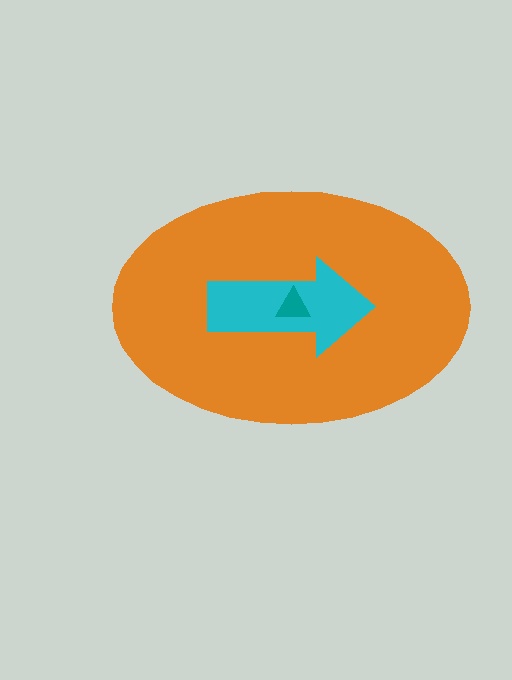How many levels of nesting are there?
3.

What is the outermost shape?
The orange ellipse.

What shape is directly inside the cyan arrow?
The teal triangle.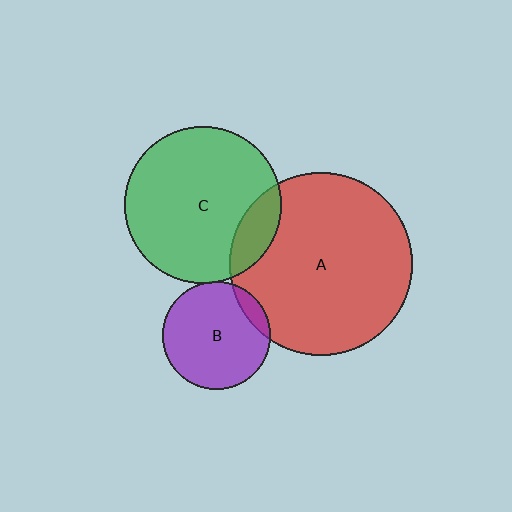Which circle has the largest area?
Circle A (red).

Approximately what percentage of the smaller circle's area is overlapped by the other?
Approximately 10%.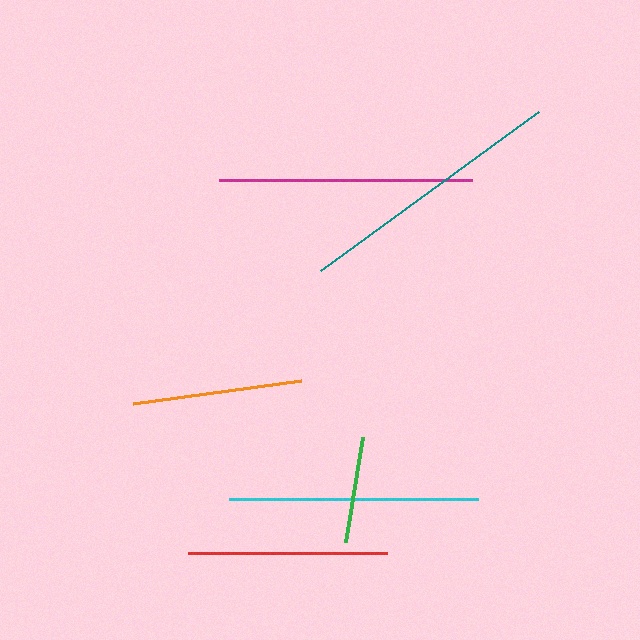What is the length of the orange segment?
The orange segment is approximately 169 pixels long.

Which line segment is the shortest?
The green line is the shortest at approximately 106 pixels.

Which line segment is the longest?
The teal line is the longest at approximately 270 pixels.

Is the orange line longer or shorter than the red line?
The red line is longer than the orange line.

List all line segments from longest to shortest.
From longest to shortest: teal, magenta, cyan, red, orange, green.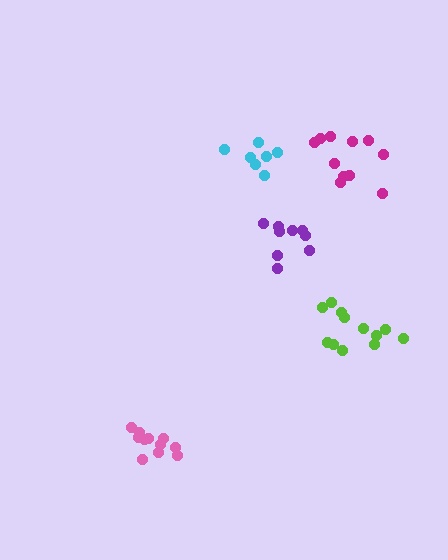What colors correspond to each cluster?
The clusters are colored: purple, lime, cyan, pink, magenta.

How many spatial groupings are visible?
There are 5 spatial groupings.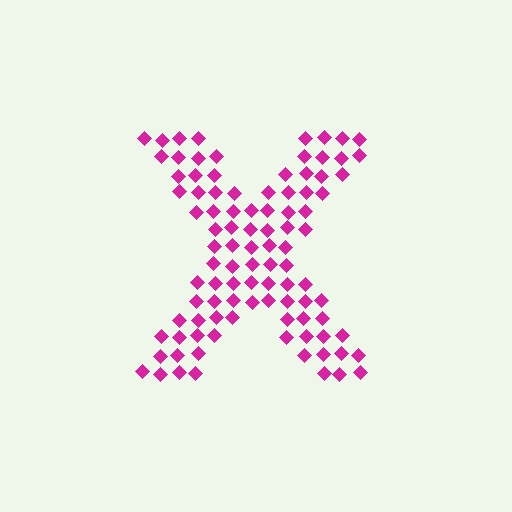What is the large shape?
The large shape is the letter X.